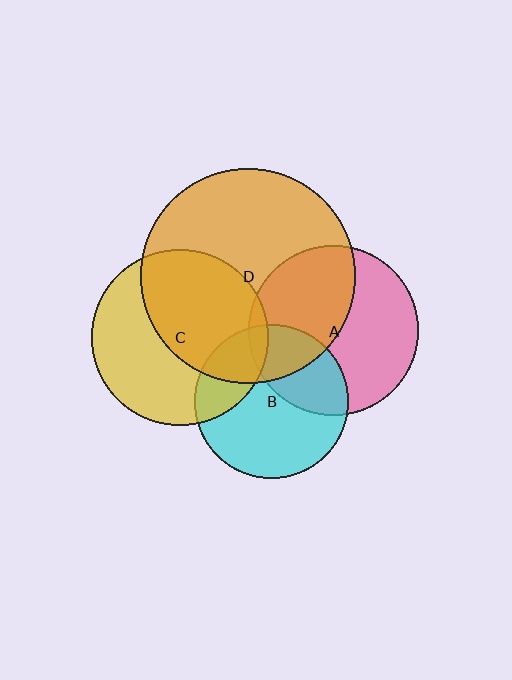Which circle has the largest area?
Circle D (orange).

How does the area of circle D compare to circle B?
Approximately 2.0 times.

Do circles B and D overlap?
Yes.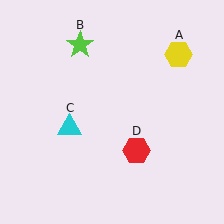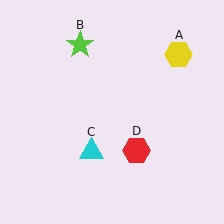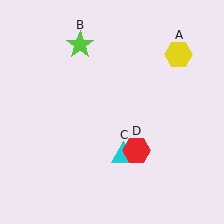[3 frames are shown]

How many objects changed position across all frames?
1 object changed position: cyan triangle (object C).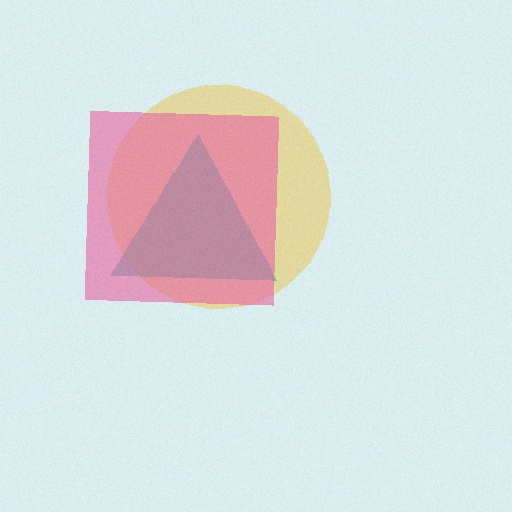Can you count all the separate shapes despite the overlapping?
Yes, there are 3 separate shapes.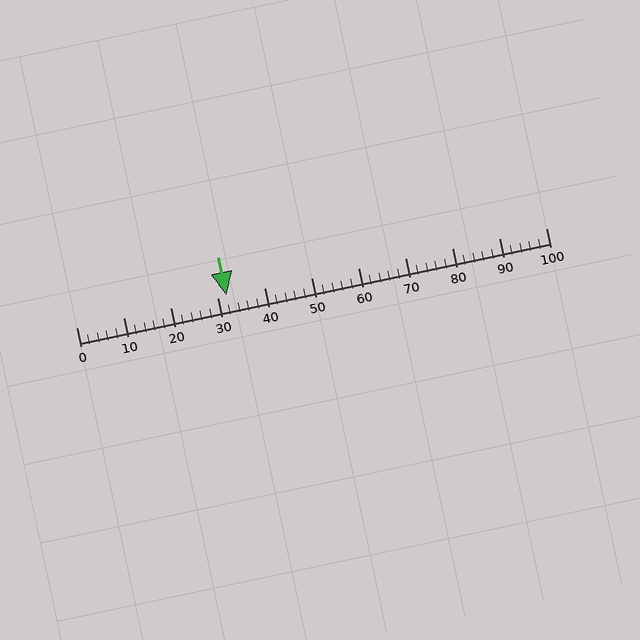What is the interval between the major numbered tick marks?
The major tick marks are spaced 10 units apart.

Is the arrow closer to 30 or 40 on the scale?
The arrow is closer to 30.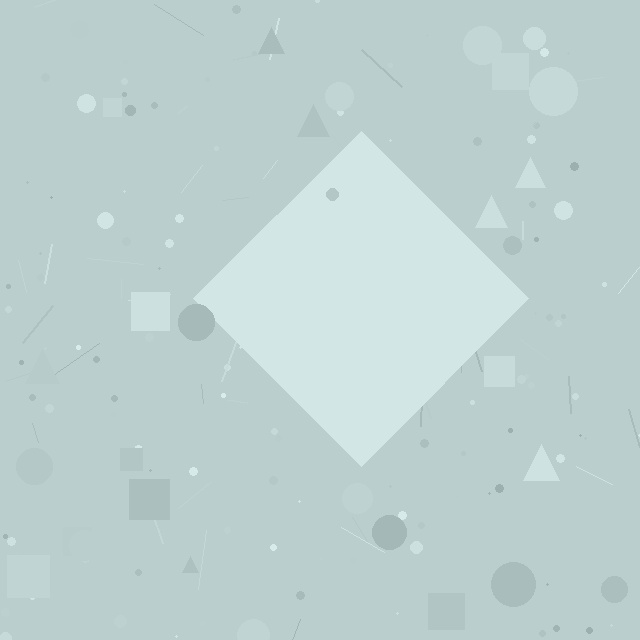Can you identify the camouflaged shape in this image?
The camouflaged shape is a diamond.